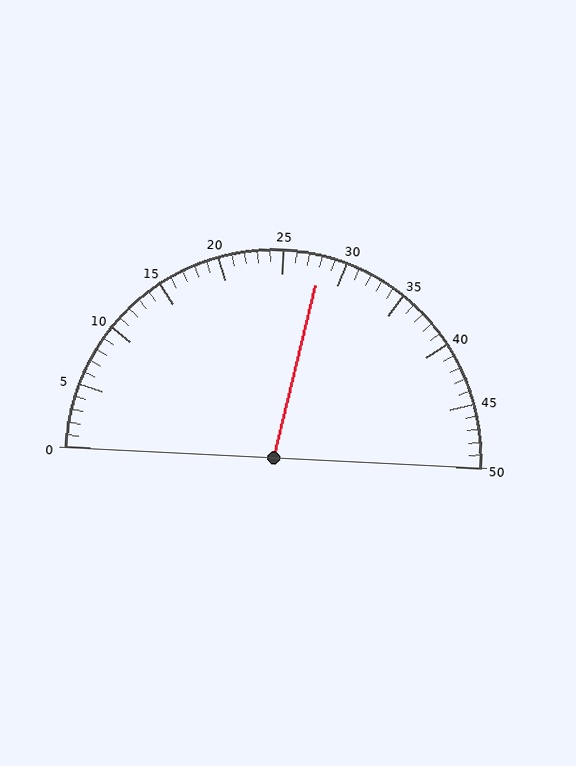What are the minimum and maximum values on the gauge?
The gauge ranges from 0 to 50.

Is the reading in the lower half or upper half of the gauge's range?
The reading is in the upper half of the range (0 to 50).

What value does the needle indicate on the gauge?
The needle indicates approximately 28.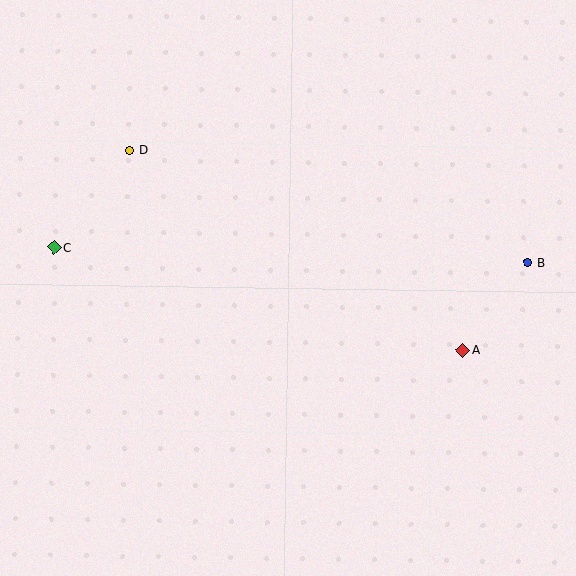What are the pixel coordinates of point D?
Point D is at (130, 150).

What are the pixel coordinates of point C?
Point C is at (54, 247).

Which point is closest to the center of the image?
Point A at (463, 350) is closest to the center.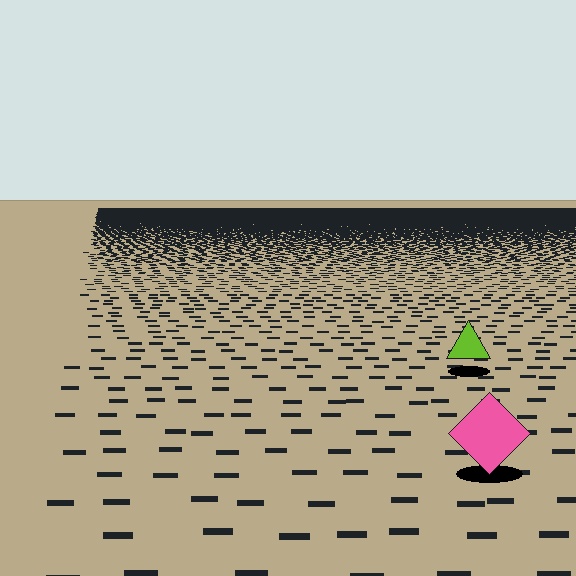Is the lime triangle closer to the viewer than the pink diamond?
No. The pink diamond is closer — you can tell from the texture gradient: the ground texture is coarser near it.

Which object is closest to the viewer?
The pink diamond is closest. The texture marks near it are larger and more spread out.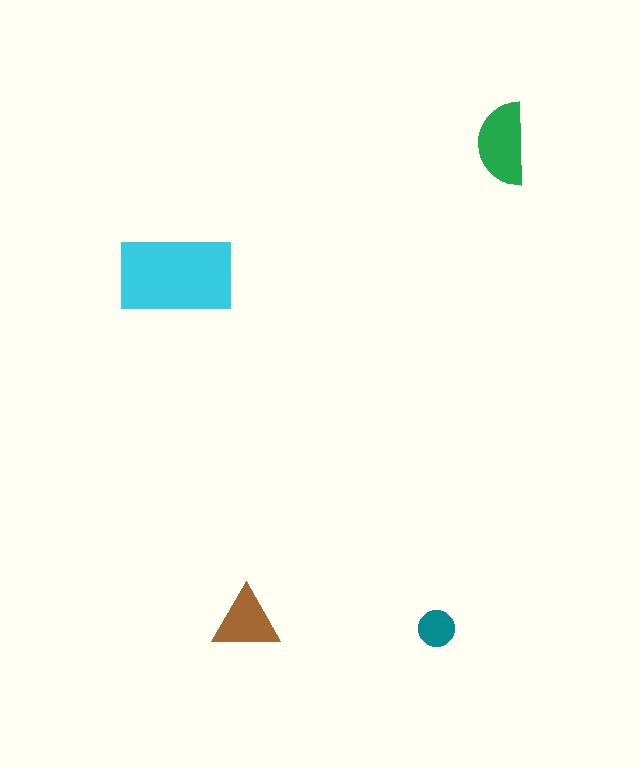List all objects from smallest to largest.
The teal circle, the brown triangle, the green semicircle, the cyan rectangle.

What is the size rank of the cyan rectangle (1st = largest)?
1st.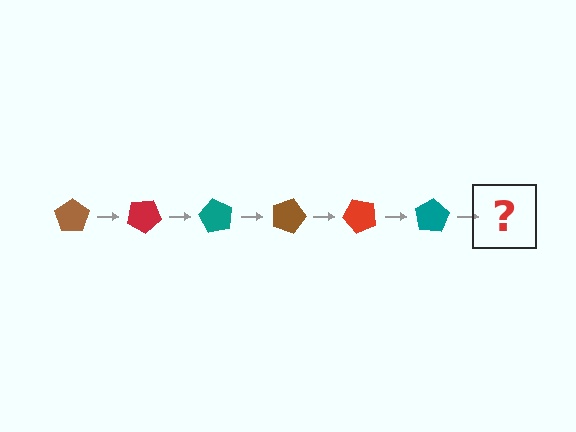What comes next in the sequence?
The next element should be a brown pentagon, rotated 180 degrees from the start.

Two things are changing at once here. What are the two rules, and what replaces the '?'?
The two rules are that it rotates 30 degrees each step and the color cycles through brown, red, and teal. The '?' should be a brown pentagon, rotated 180 degrees from the start.